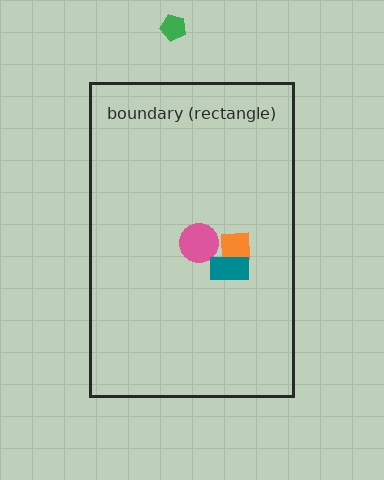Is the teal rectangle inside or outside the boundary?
Inside.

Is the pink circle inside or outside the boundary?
Inside.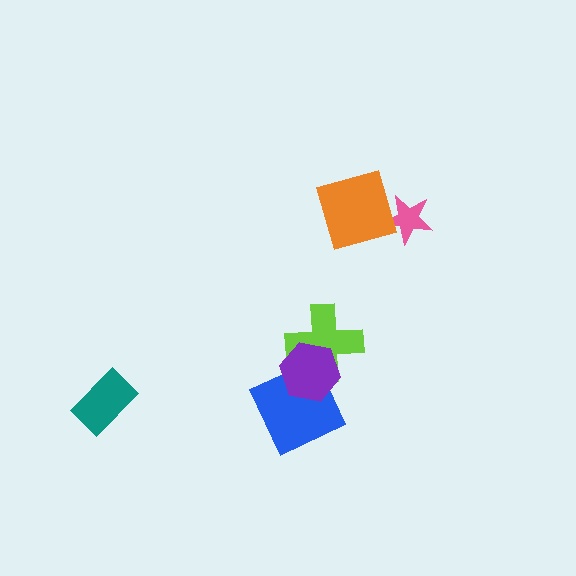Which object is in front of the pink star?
The orange diamond is in front of the pink star.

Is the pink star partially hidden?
Yes, it is partially covered by another shape.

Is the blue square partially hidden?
Yes, it is partially covered by another shape.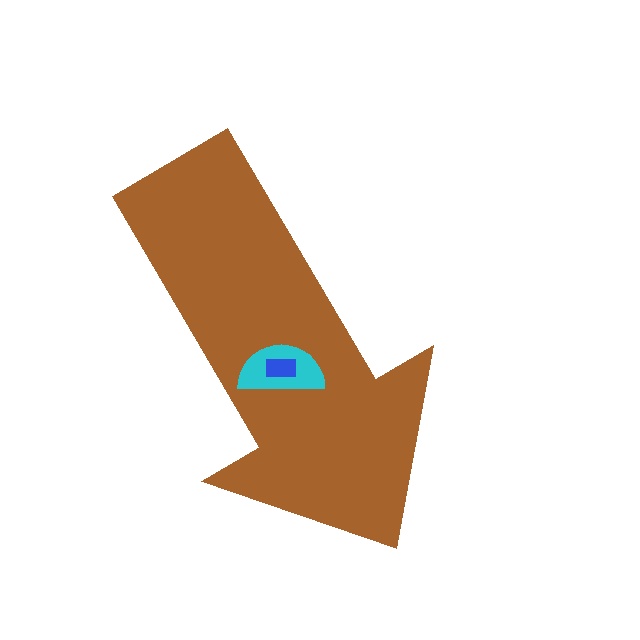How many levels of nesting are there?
3.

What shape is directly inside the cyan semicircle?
The blue rectangle.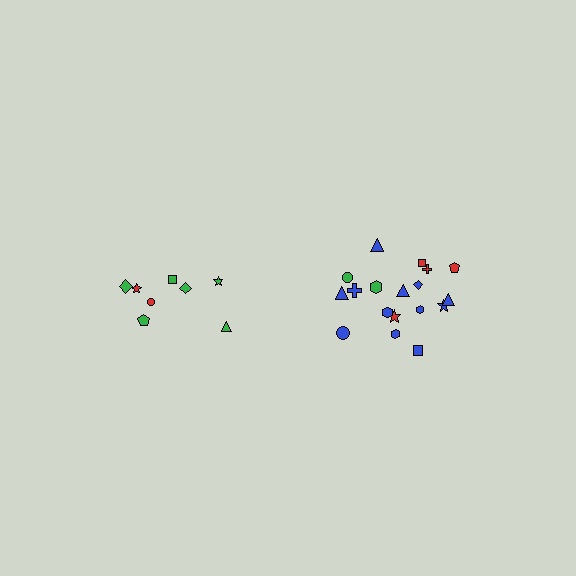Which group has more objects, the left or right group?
The right group.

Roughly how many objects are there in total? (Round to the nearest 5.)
Roughly 25 objects in total.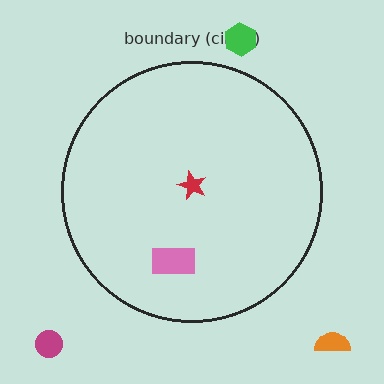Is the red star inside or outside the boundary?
Inside.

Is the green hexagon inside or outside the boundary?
Outside.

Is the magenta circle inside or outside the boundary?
Outside.